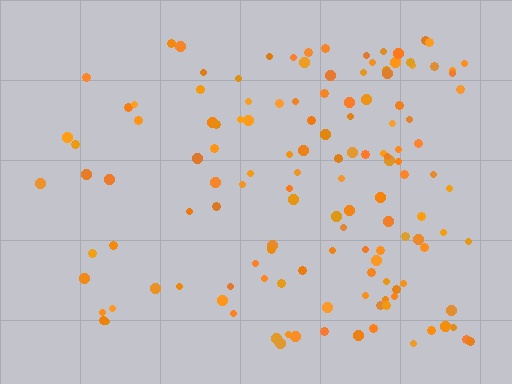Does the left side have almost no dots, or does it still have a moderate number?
Still a moderate number, just noticeably fewer than the right.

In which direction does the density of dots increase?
From left to right, with the right side densest.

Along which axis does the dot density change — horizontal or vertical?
Horizontal.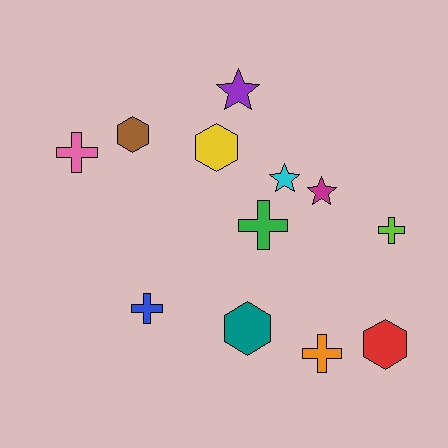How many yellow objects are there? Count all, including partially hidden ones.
There is 1 yellow object.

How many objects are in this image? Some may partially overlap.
There are 12 objects.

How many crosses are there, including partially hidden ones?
There are 5 crosses.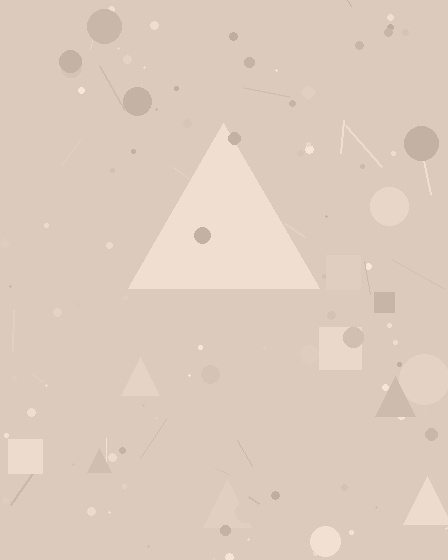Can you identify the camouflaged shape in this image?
The camouflaged shape is a triangle.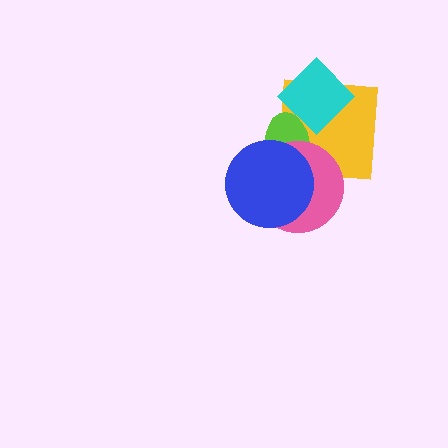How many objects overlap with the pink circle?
3 objects overlap with the pink circle.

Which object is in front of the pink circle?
The blue circle is in front of the pink circle.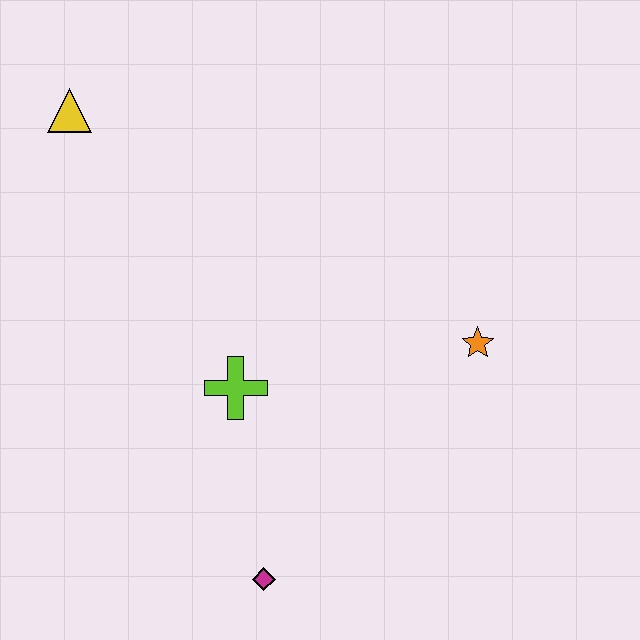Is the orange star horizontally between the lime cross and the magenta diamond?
No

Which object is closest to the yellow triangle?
The lime cross is closest to the yellow triangle.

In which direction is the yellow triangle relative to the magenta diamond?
The yellow triangle is above the magenta diamond.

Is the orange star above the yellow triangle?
No